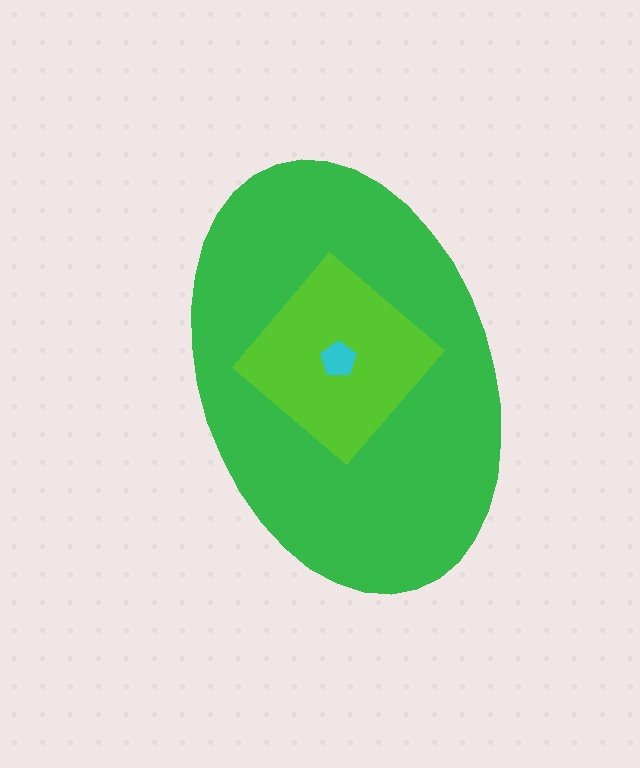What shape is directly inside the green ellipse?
The lime diamond.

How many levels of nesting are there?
3.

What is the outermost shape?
The green ellipse.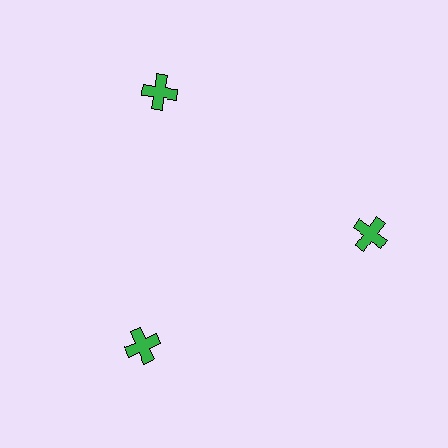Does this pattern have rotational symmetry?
Yes, this pattern has 3-fold rotational symmetry. It looks the same after rotating 120 degrees around the center.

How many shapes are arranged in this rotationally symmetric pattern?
There are 3 shapes, arranged in 3 groups of 1.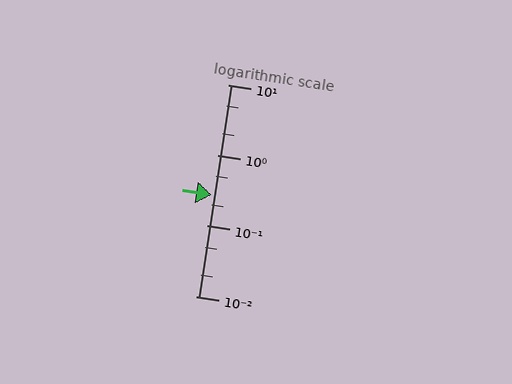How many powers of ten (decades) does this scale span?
The scale spans 3 decades, from 0.01 to 10.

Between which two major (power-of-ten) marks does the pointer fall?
The pointer is between 0.1 and 1.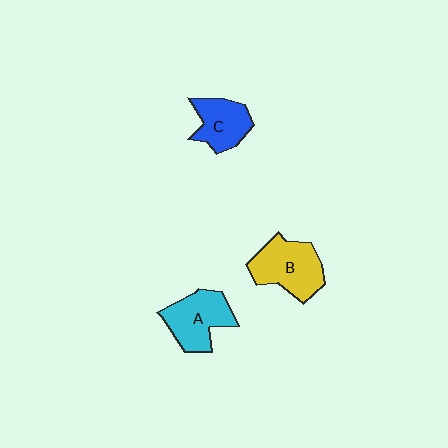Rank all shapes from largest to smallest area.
From largest to smallest: B (yellow), A (cyan), C (blue).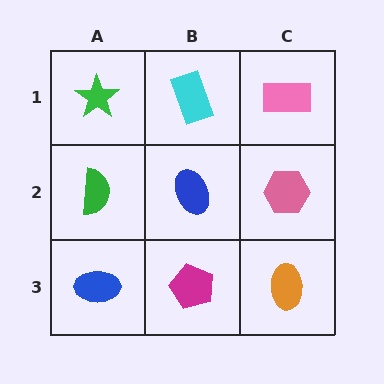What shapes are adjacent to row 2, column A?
A green star (row 1, column A), a blue ellipse (row 3, column A), a blue ellipse (row 2, column B).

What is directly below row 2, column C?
An orange ellipse.